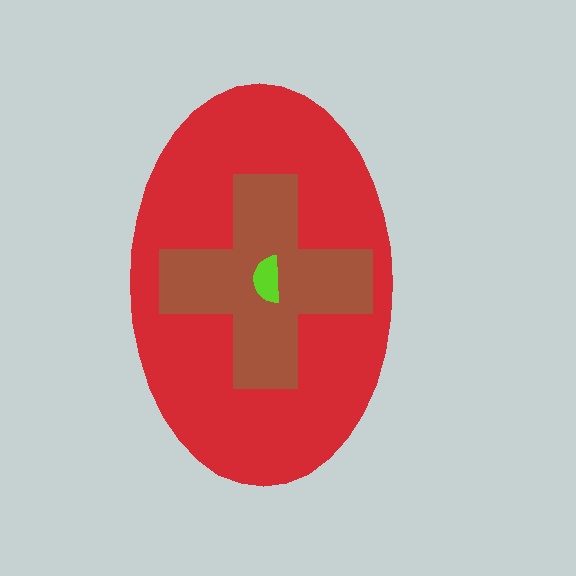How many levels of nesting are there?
3.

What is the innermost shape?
The lime semicircle.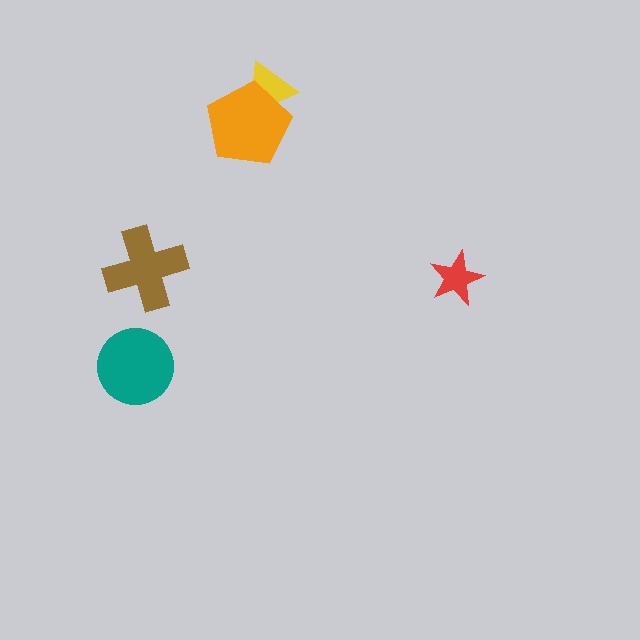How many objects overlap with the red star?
0 objects overlap with the red star.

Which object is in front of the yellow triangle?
The orange pentagon is in front of the yellow triangle.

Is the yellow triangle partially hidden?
Yes, it is partially covered by another shape.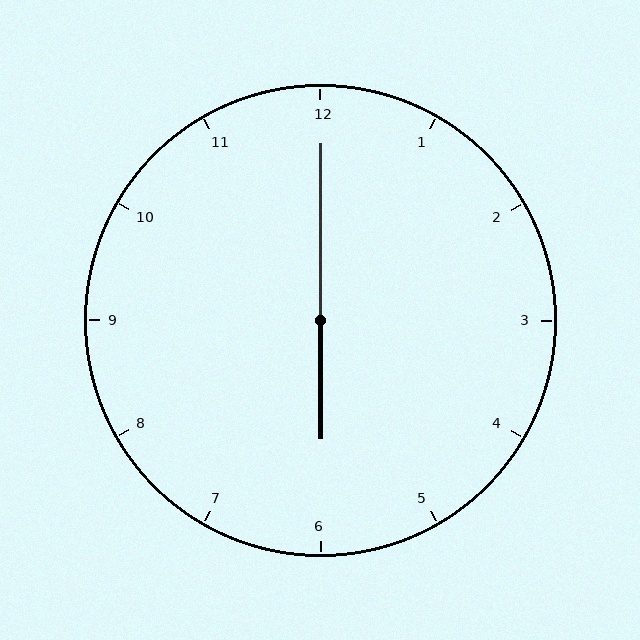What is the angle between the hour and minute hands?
Approximately 180 degrees.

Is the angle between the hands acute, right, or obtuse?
It is obtuse.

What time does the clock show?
6:00.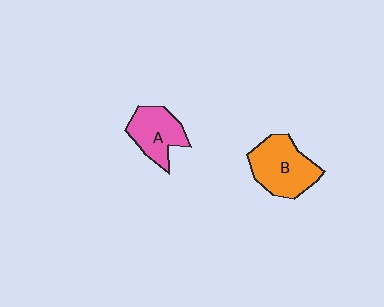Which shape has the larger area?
Shape B (orange).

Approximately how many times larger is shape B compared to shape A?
Approximately 1.3 times.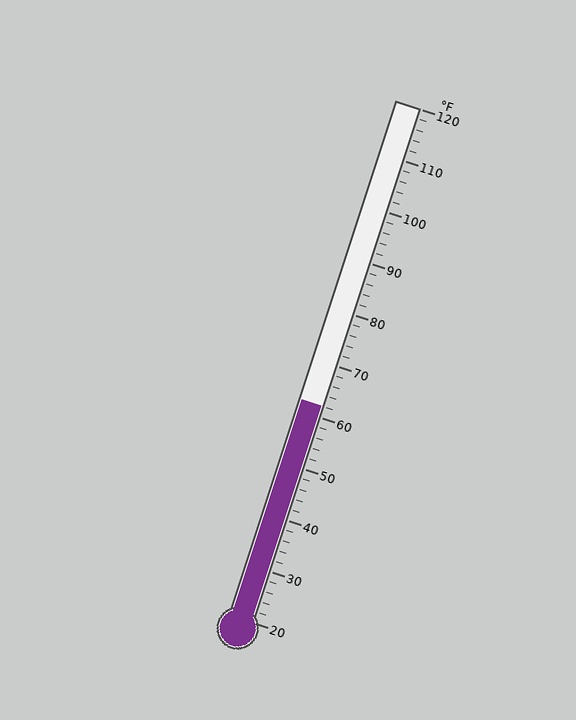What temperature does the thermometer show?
The thermometer shows approximately 62°F.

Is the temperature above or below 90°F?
The temperature is below 90°F.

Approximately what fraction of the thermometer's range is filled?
The thermometer is filled to approximately 40% of its range.